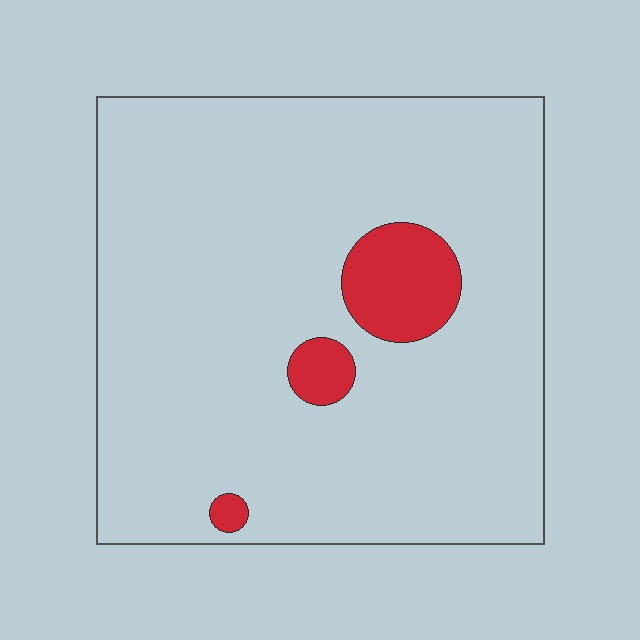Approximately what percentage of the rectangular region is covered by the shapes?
Approximately 10%.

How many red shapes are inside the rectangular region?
3.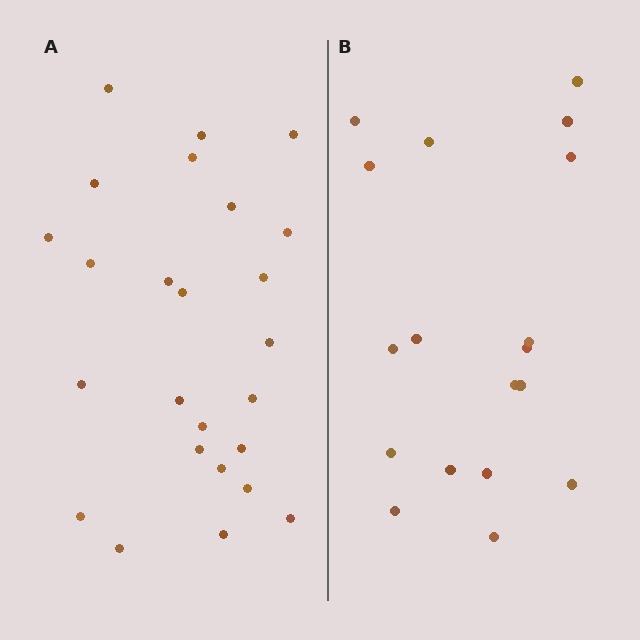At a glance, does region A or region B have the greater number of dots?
Region A (the left region) has more dots.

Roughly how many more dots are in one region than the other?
Region A has roughly 8 or so more dots than region B.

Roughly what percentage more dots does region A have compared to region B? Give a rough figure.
About 40% more.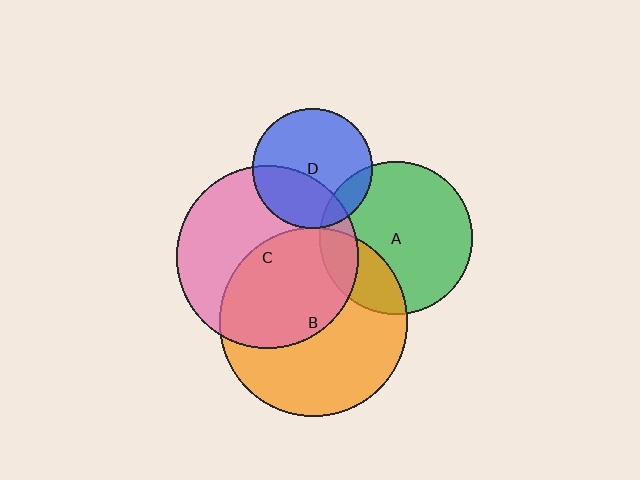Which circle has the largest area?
Circle B (orange).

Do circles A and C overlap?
Yes.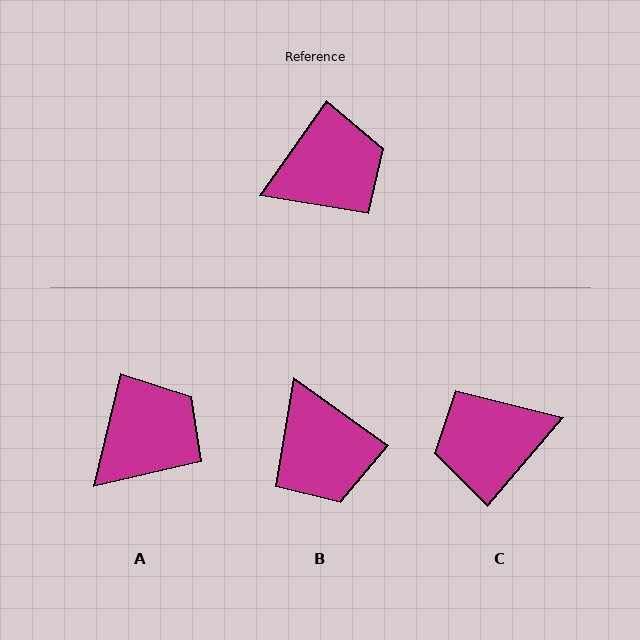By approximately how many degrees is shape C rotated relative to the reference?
Approximately 175 degrees counter-clockwise.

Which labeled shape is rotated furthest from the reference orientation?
C, about 175 degrees away.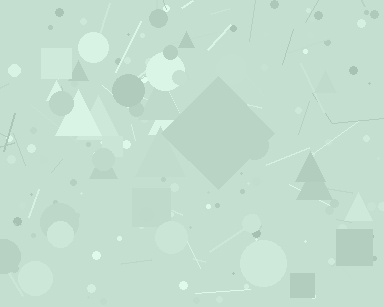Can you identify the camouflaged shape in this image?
The camouflaged shape is a diamond.